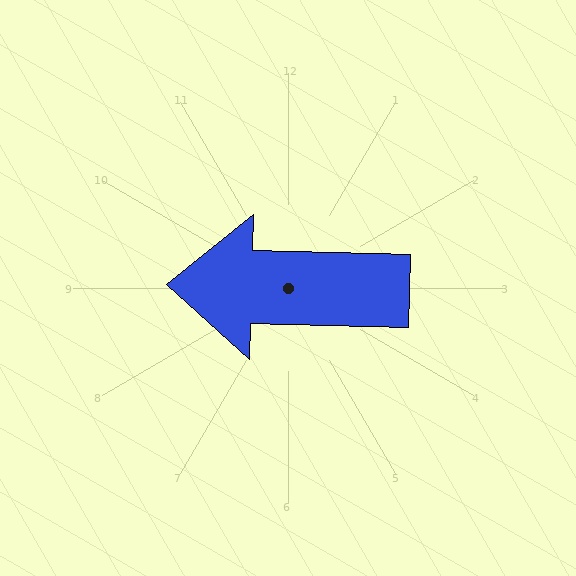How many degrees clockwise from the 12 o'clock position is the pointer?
Approximately 272 degrees.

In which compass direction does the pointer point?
West.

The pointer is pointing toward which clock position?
Roughly 9 o'clock.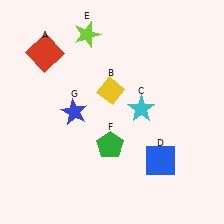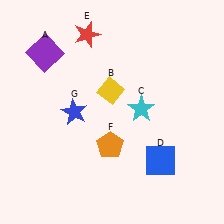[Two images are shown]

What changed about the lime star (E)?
In Image 1, E is lime. In Image 2, it changed to red.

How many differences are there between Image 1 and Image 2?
There are 3 differences between the two images.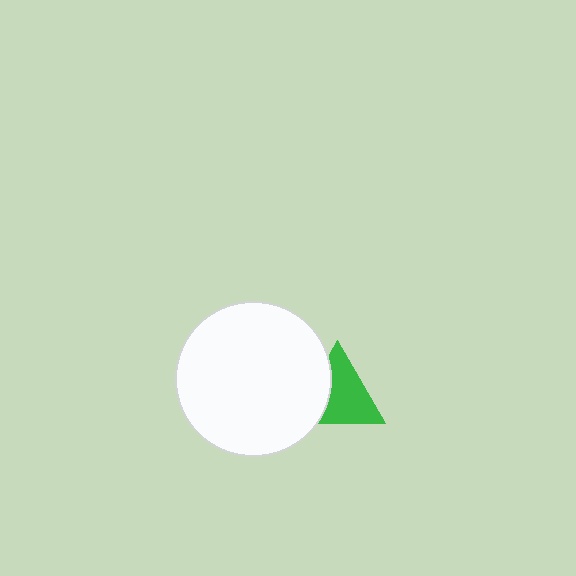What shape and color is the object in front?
The object in front is a white circle.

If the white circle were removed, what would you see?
You would see the complete green triangle.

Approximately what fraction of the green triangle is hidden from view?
Roughly 33% of the green triangle is hidden behind the white circle.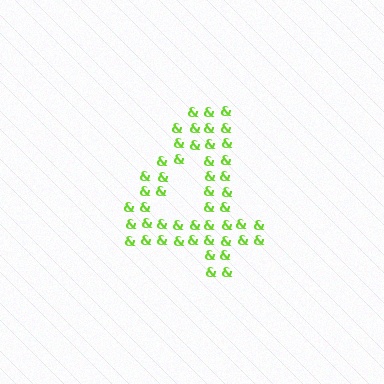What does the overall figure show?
The overall figure shows the digit 4.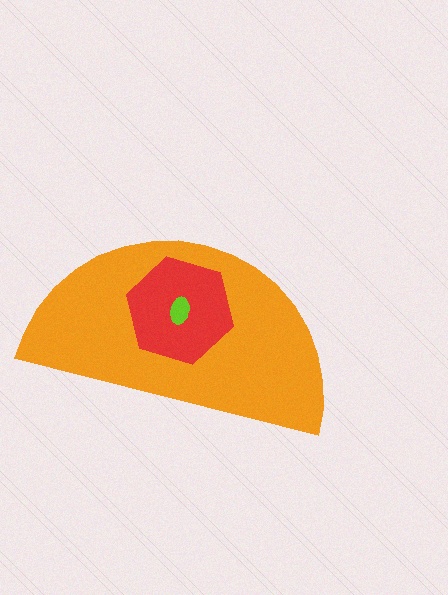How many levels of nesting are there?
3.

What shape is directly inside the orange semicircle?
The red hexagon.